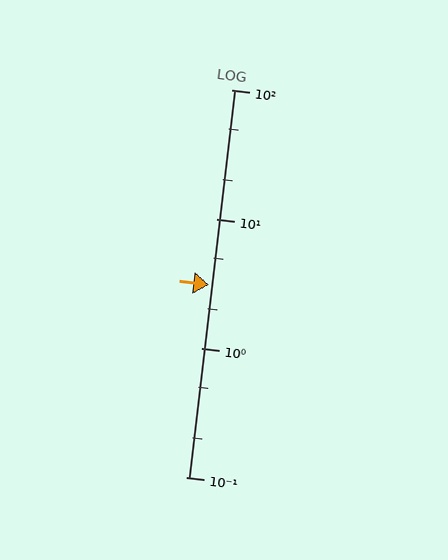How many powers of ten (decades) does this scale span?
The scale spans 3 decades, from 0.1 to 100.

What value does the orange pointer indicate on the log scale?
The pointer indicates approximately 3.1.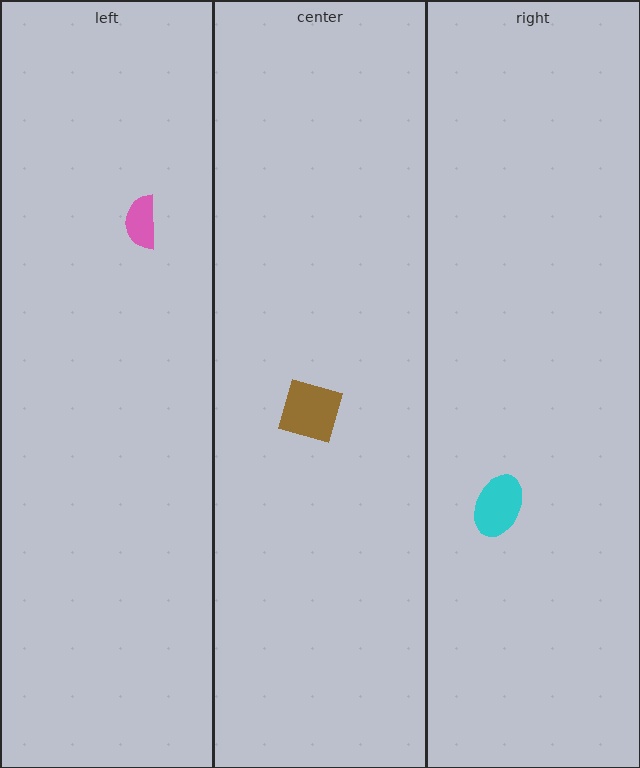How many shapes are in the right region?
1.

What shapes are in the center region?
The brown square.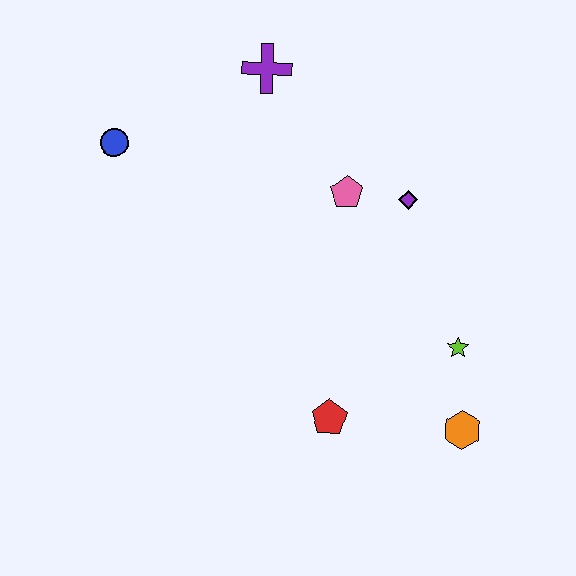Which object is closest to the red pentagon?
The orange hexagon is closest to the red pentagon.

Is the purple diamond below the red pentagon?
No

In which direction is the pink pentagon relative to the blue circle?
The pink pentagon is to the right of the blue circle.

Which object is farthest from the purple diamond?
The blue circle is farthest from the purple diamond.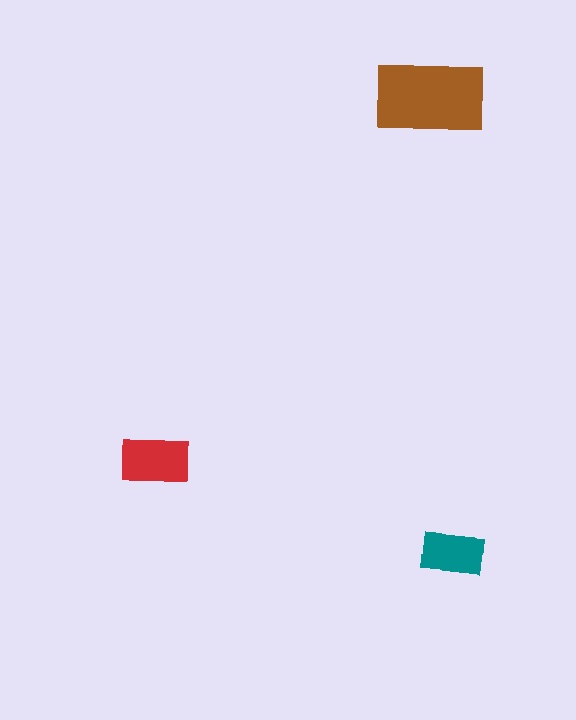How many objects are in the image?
There are 3 objects in the image.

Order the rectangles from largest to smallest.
the brown one, the red one, the teal one.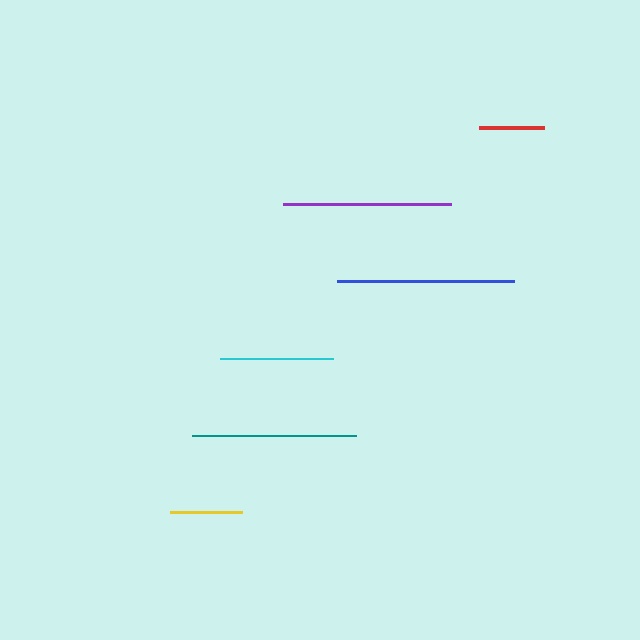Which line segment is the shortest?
The red line is the shortest at approximately 65 pixels.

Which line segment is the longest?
The blue line is the longest at approximately 177 pixels.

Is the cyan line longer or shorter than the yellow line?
The cyan line is longer than the yellow line.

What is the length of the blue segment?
The blue segment is approximately 177 pixels long.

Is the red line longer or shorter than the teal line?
The teal line is longer than the red line.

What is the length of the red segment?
The red segment is approximately 65 pixels long.